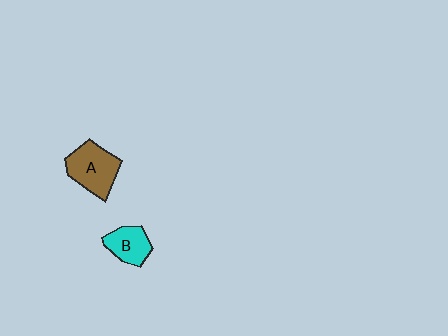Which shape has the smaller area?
Shape B (cyan).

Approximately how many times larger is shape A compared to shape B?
Approximately 1.5 times.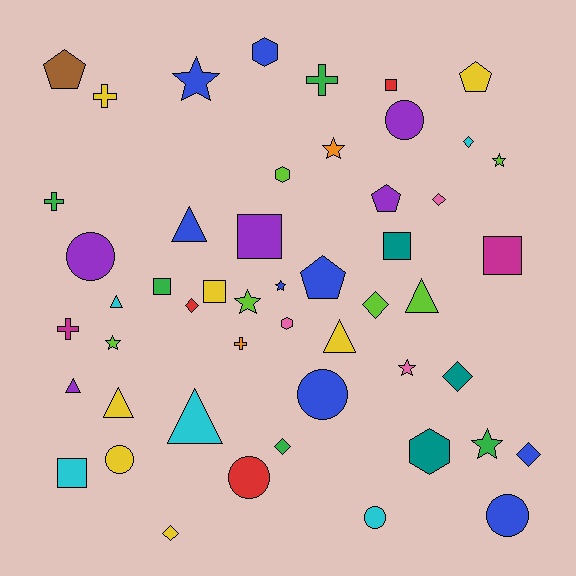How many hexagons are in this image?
There are 4 hexagons.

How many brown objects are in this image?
There is 1 brown object.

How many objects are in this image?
There are 50 objects.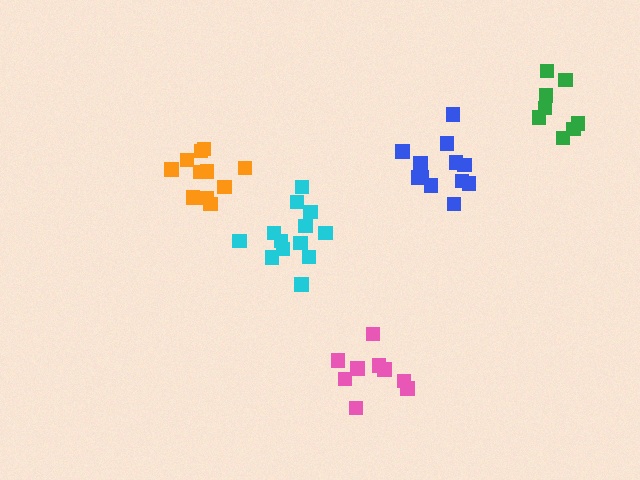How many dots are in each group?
Group 1: 13 dots, Group 2: 9 dots, Group 3: 12 dots, Group 4: 11 dots, Group 5: 8 dots (53 total).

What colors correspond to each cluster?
The clusters are colored: cyan, pink, blue, orange, green.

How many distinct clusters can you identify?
There are 5 distinct clusters.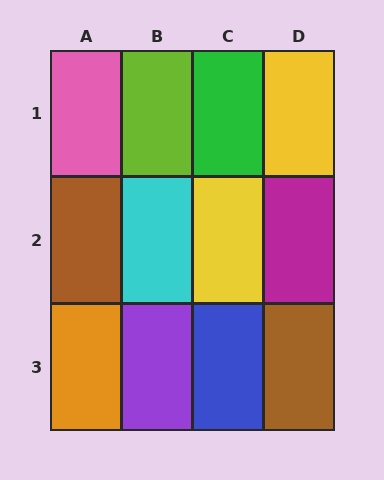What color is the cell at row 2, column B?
Cyan.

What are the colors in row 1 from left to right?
Pink, lime, green, yellow.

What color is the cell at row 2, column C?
Yellow.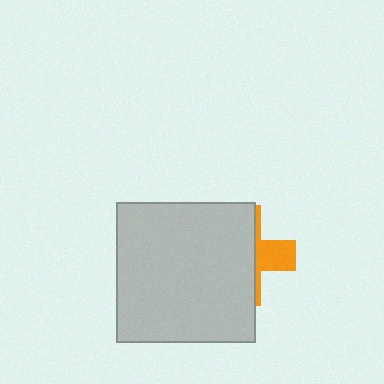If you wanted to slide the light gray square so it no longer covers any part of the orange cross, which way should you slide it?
Slide it left — that is the most direct way to separate the two shapes.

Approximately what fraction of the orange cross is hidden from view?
Roughly 69% of the orange cross is hidden behind the light gray square.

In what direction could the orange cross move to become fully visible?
The orange cross could move right. That would shift it out from behind the light gray square entirely.